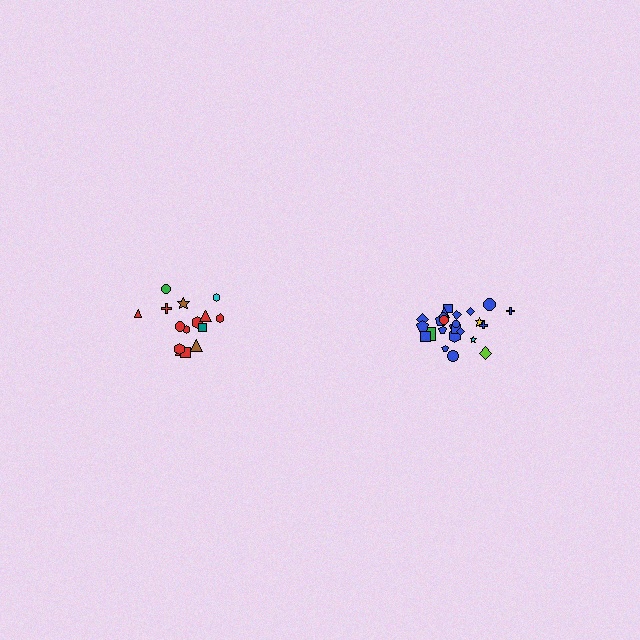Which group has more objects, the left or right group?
The right group.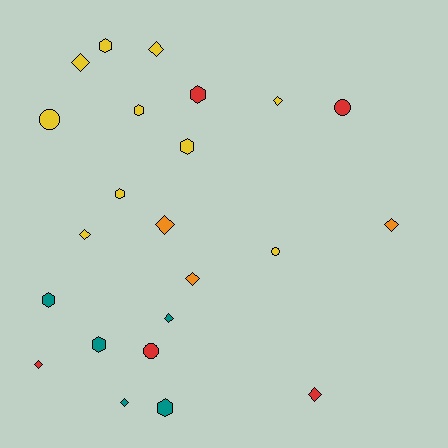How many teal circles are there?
There are no teal circles.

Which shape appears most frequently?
Diamond, with 11 objects.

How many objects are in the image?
There are 23 objects.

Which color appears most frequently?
Yellow, with 10 objects.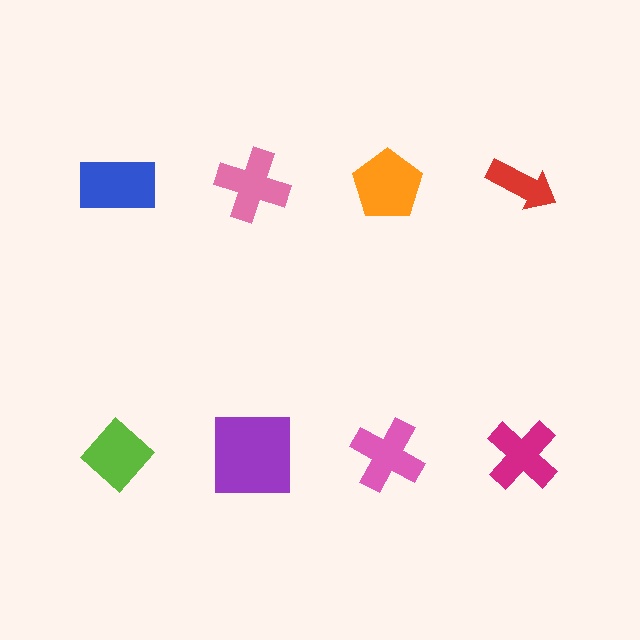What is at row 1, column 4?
A red arrow.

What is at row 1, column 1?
A blue rectangle.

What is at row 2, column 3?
A pink cross.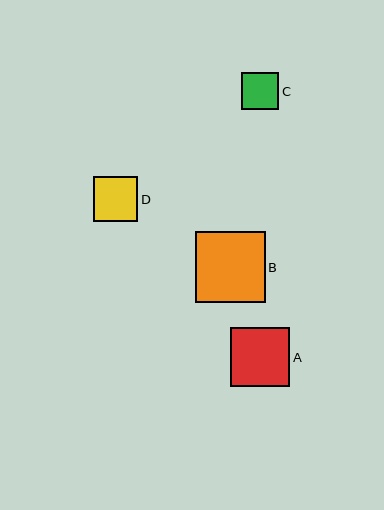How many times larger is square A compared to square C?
Square A is approximately 1.6 times the size of square C.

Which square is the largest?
Square B is the largest with a size of approximately 70 pixels.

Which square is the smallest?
Square C is the smallest with a size of approximately 37 pixels.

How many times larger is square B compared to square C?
Square B is approximately 1.9 times the size of square C.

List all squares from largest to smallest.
From largest to smallest: B, A, D, C.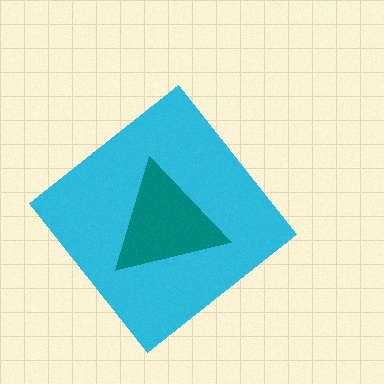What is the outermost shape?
The cyan diamond.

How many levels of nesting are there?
2.